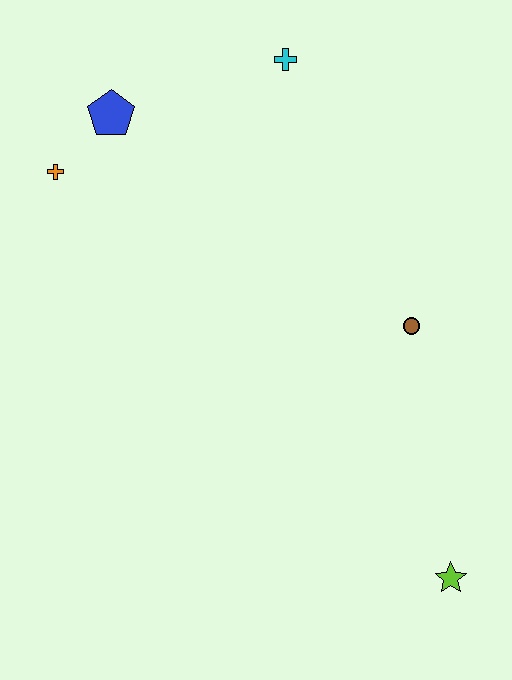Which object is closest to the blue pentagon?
The orange cross is closest to the blue pentagon.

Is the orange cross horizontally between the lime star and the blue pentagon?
No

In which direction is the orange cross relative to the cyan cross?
The orange cross is to the left of the cyan cross.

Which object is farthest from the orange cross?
The lime star is farthest from the orange cross.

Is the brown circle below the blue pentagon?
Yes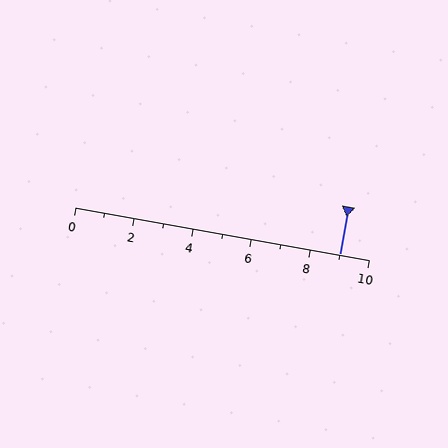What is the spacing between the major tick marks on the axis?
The major ticks are spaced 2 apart.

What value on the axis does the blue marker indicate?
The marker indicates approximately 9.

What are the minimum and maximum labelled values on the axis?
The axis runs from 0 to 10.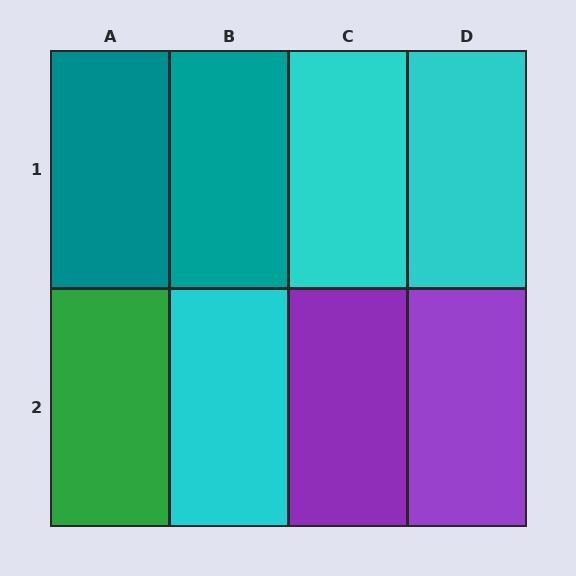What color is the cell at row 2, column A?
Green.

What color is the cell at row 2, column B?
Cyan.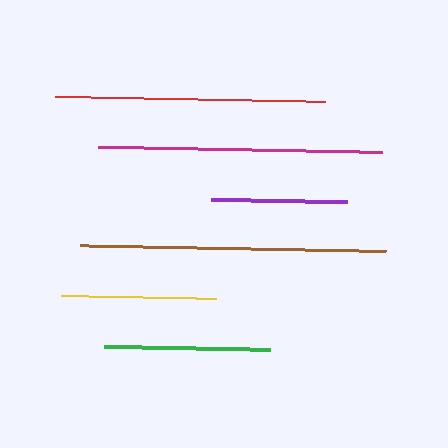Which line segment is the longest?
The brown line is the longest at approximately 306 pixels.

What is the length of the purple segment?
The purple segment is approximately 136 pixels long.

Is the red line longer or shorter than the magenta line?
The magenta line is longer than the red line.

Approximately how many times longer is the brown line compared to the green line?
The brown line is approximately 1.8 times the length of the green line.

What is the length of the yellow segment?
The yellow segment is approximately 155 pixels long.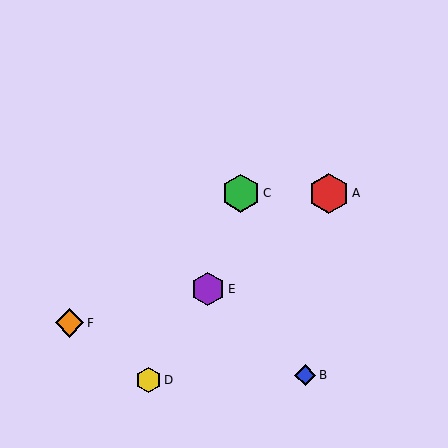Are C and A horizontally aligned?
Yes, both are at y≈193.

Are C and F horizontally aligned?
No, C is at y≈193 and F is at y≈323.